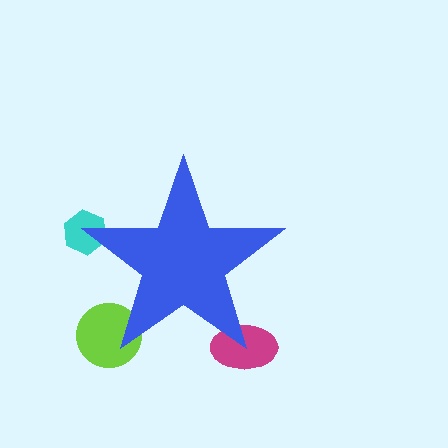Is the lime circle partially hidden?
Yes, the lime circle is partially hidden behind the blue star.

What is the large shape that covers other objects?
A blue star.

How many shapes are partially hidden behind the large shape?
3 shapes are partially hidden.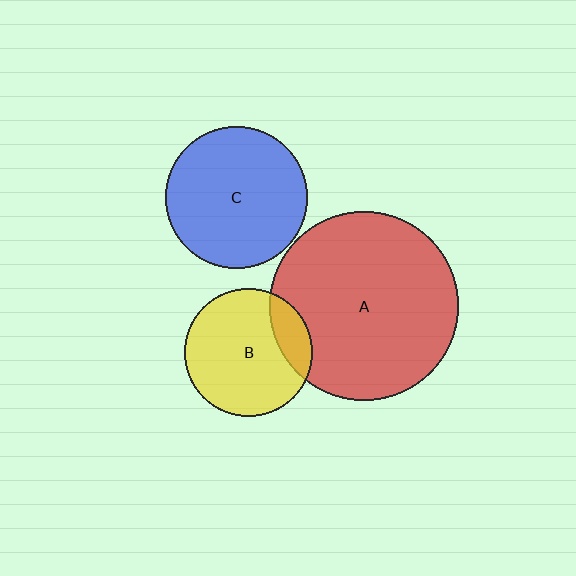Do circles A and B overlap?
Yes.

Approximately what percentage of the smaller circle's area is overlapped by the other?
Approximately 20%.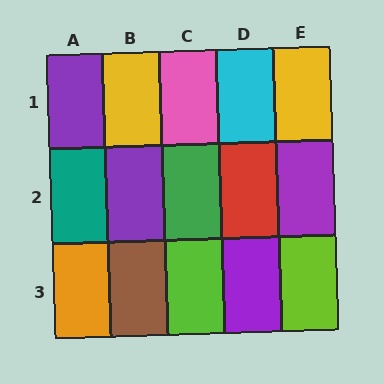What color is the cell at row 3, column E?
Lime.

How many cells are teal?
1 cell is teal.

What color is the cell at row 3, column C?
Lime.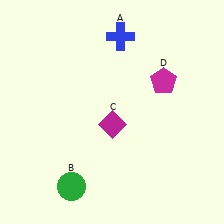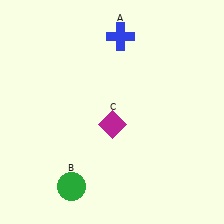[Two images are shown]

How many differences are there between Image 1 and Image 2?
There is 1 difference between the two images.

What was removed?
The magenta pentagon (D) was removed in Image 2.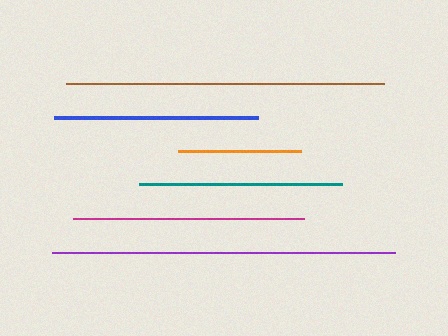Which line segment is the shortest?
The orange line is the shortest at approximately 123 pixels.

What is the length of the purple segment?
The purple segment is approximately 344 pixels long.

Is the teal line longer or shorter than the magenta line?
The magenta line is longer than the teal line.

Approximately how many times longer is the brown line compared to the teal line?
The brown line is approximately 1.6 times the length of the teal line.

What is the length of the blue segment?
The blue segment is approximately 204 pixels long.